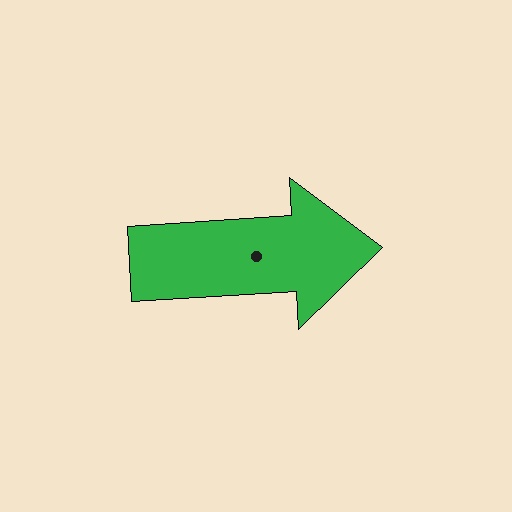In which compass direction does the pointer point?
East.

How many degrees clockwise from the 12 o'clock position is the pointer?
Approximately 86 degrees.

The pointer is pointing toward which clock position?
Roughly 3 o'clock.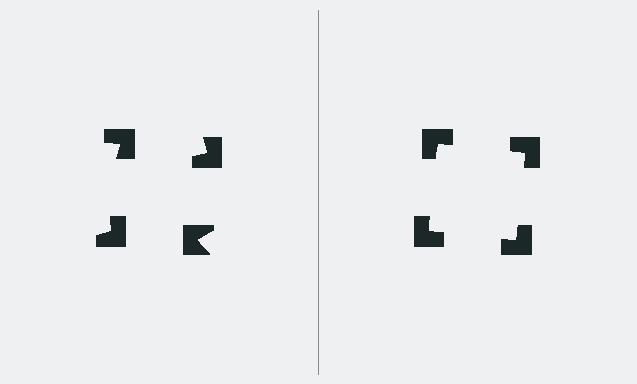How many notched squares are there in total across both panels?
8 — 4 on each side.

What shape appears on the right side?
An illusory square.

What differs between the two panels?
The notched squares are positioned identically on both sides; only the wedge orientations differ. On the right they align to a square; on the left they are misaligned.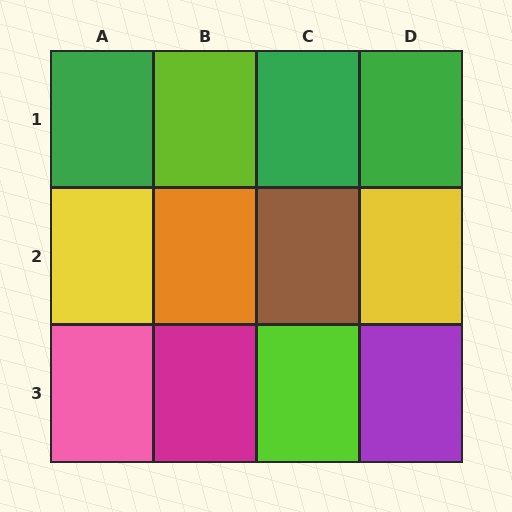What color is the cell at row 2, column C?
Brown.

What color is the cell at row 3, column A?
Pink.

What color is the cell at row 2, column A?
Yellow.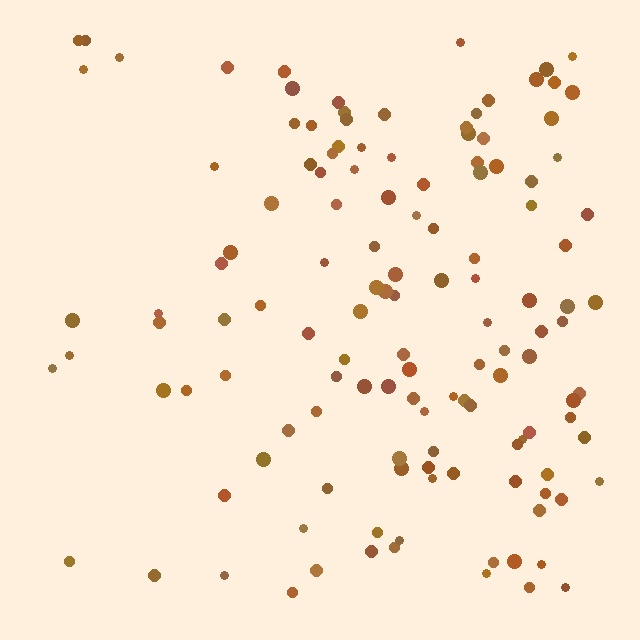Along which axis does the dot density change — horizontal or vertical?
Horizontal.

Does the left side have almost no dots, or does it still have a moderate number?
Still a moderate number, just noticeably fewer than the right.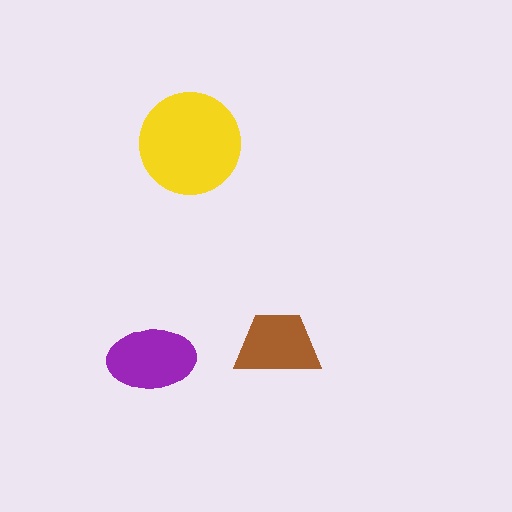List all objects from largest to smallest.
The yellow circle, the purple ellipse, the brown trapezoid.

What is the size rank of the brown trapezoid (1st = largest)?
3rd.